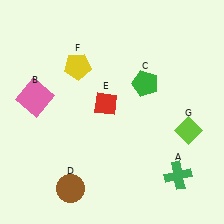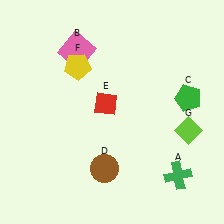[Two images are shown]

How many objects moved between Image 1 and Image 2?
3 objects moved between the two images.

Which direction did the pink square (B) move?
The pink square (B) moved up.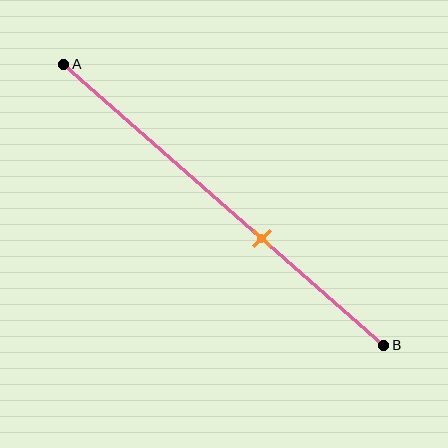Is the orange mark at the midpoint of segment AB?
No, the mark is at about 60% from A, not at the 50% midpoint.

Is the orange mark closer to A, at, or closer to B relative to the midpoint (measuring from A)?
The orange mark is closer to point B than the midpoint of segment AB.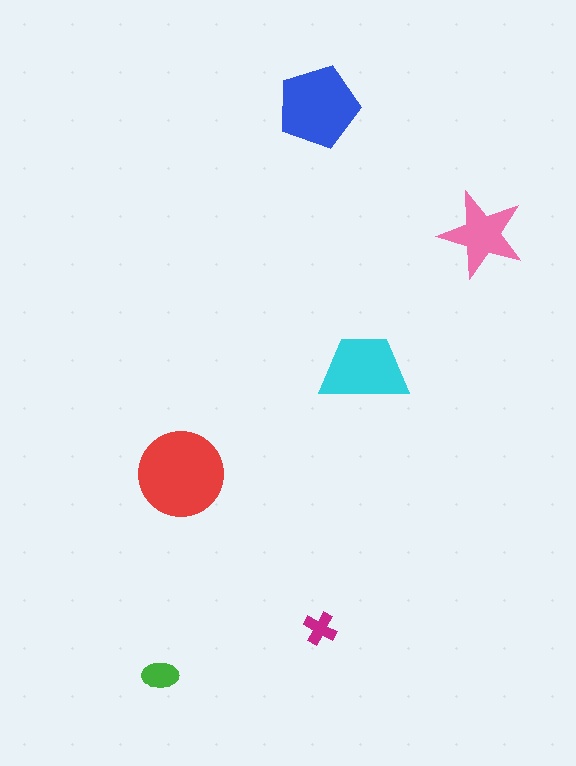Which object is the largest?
The red circle.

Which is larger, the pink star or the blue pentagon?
The blue pentagon.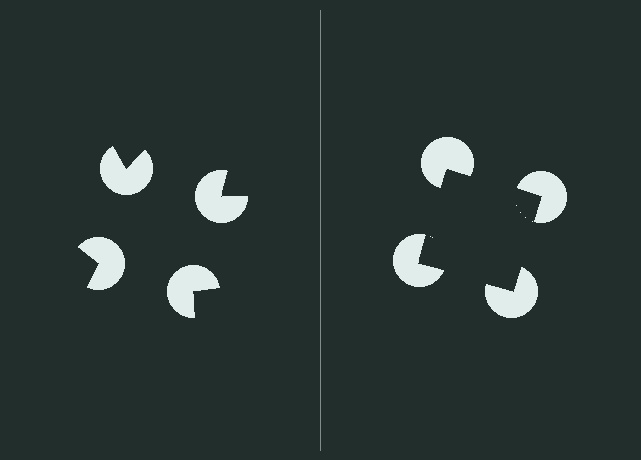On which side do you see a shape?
An illusory square appears on the right side. On the left side the wedge cuts are rotated, so no coherent shape forms.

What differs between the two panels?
The pac-man discs are positioned identically on both sides; only the wedge orientations differ. On the right they align to a square; on the left they are misaligned.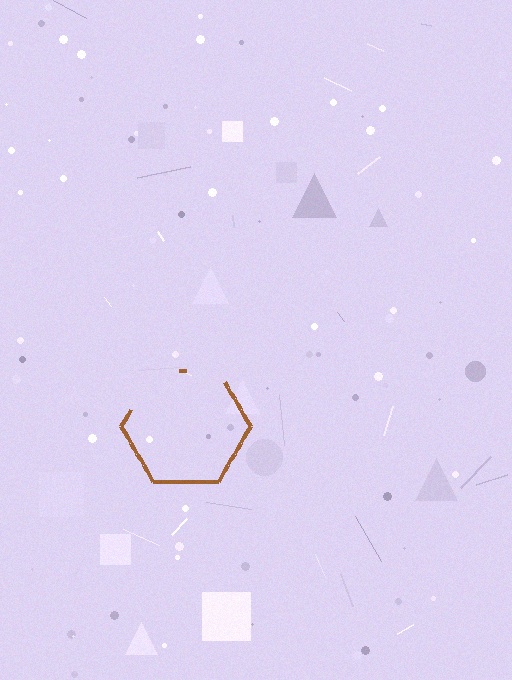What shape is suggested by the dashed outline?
The dashed outline suggests a hexagon.